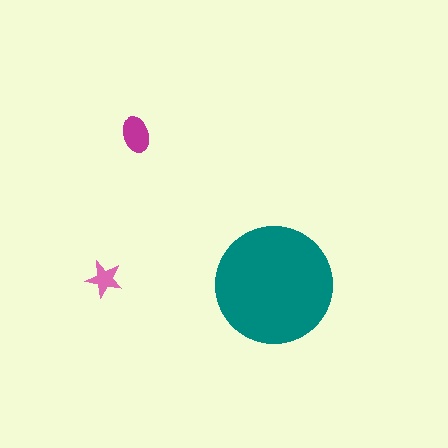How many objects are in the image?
There are 3 objects in the image.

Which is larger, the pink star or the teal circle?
The teal circle.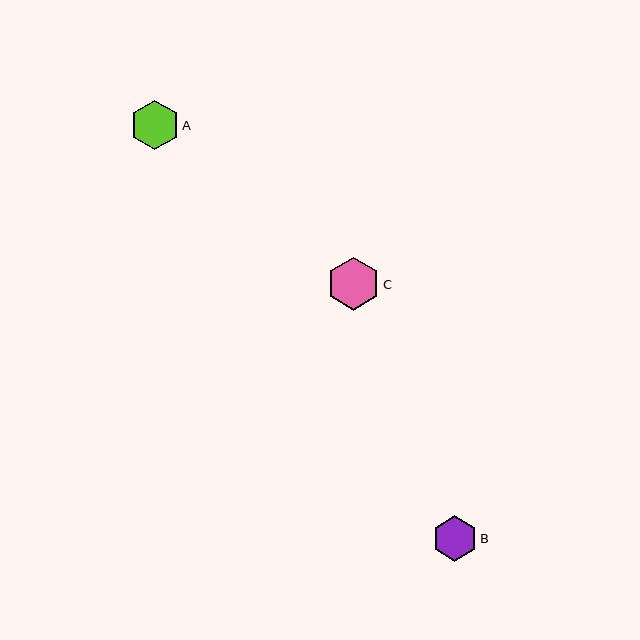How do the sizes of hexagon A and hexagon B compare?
Hexagon A and hexagon B are approximately the same size.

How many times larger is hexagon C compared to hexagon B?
Hexagon C is approximately 1.2 times the size of hexagon B.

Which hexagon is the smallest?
Hexagon B is the smallest with a size of approximately 45 pixels.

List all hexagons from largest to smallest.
From largest to smallest: C, A, B.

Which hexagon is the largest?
Hexagon C is the largest with a size of approximately 53 pixels.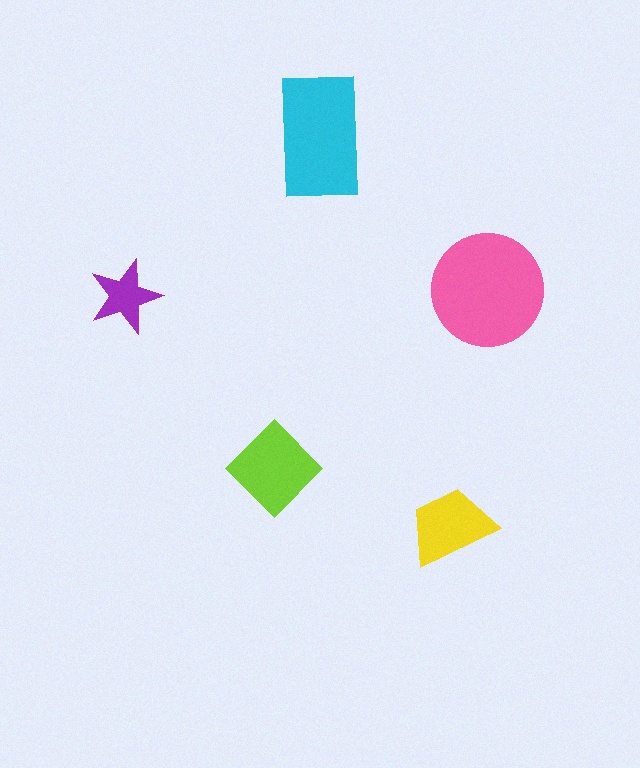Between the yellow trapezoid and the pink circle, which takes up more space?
The pink circle.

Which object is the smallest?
The purple star.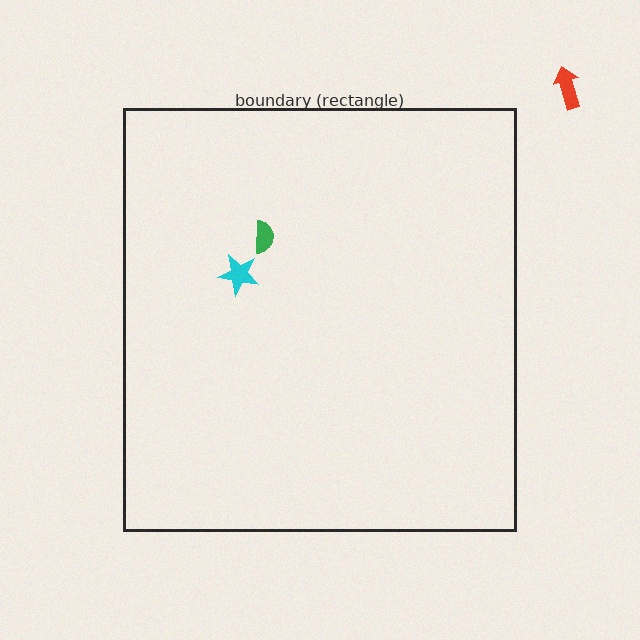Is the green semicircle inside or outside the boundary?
Inside.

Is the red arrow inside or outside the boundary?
Outside.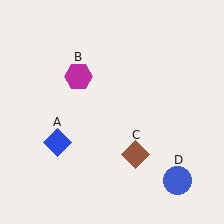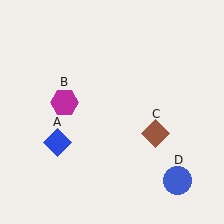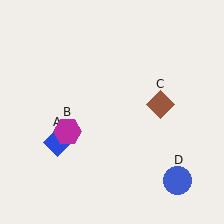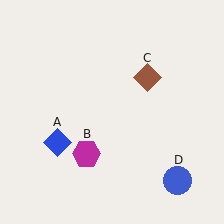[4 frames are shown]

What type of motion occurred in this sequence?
The magenta hexagon (object B), brown diamond (object C) rotated counterclockwise around the center of the scene.